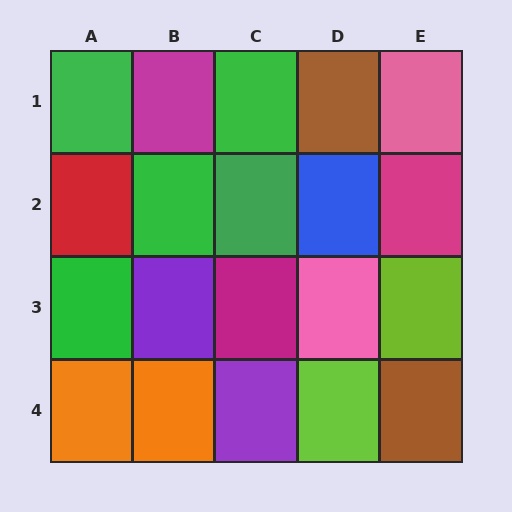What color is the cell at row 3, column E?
Lime.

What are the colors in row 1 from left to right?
Green, magenta, green, brown, pink.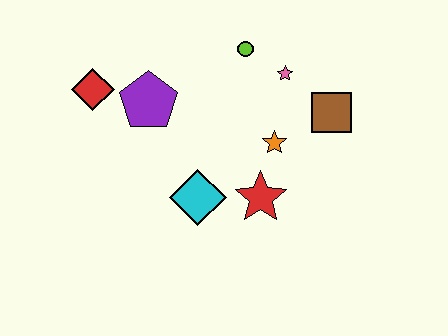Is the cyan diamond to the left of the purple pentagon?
No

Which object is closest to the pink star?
The lime circle is closest to the pink star.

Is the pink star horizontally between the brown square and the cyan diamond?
Yes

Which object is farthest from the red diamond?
The brown square is farthest from the red diamond.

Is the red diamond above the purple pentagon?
Yes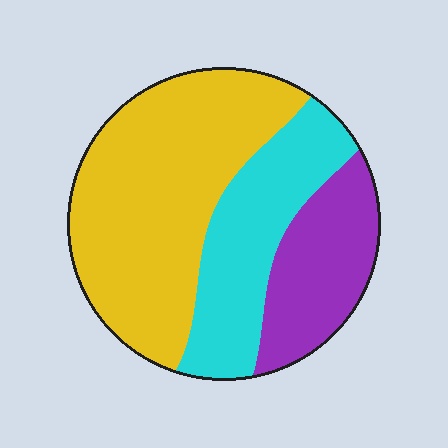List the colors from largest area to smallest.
From largest to smallest: yellow, cyan, purple.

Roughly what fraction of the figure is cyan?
Cyan covers around 25% of the figure.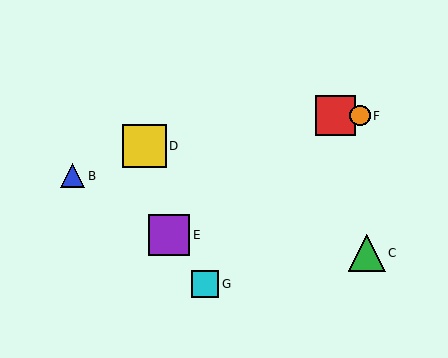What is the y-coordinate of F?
Object F is at y≈116.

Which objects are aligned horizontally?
Objects A, F are aligned horizontally.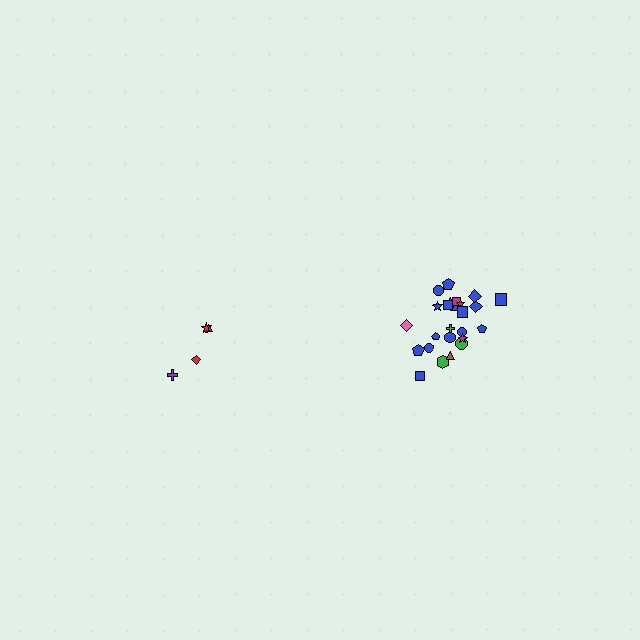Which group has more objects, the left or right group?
The right group.